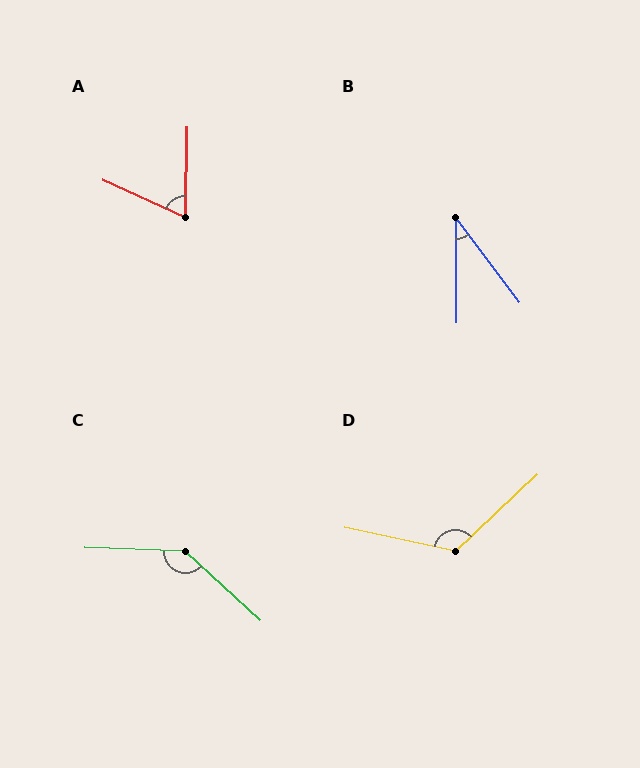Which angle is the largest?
C, at approximately 139 degrees.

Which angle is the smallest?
B, at approximately 37 degrees.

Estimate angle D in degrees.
Approximately 125 degrees.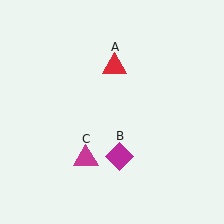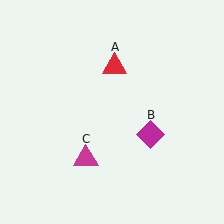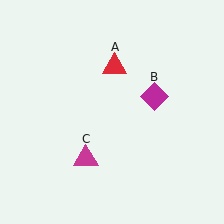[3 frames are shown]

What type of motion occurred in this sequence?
The magenta diamond (object B) rotated counterclockwise around the center of the scene.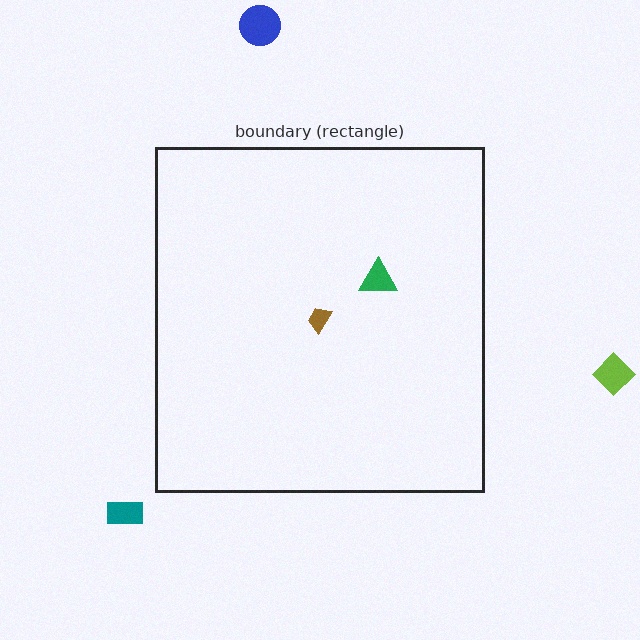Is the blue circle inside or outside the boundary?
Outside.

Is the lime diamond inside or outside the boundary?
Outside.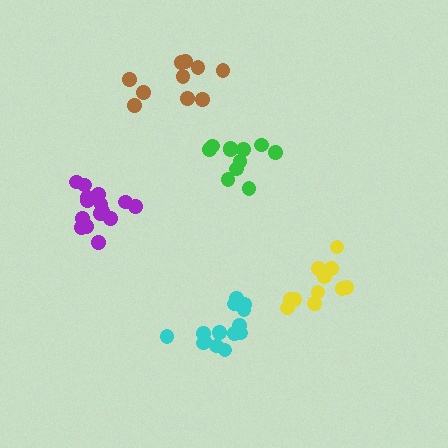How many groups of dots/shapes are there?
There are 5 groups.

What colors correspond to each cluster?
The clusters are colored: purple, green, yellow, cyan, brown.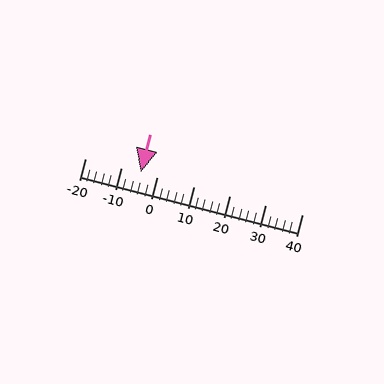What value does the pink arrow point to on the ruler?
The pink arrow points to approximately -5.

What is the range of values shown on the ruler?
The ruler shows values from -20 to 40.